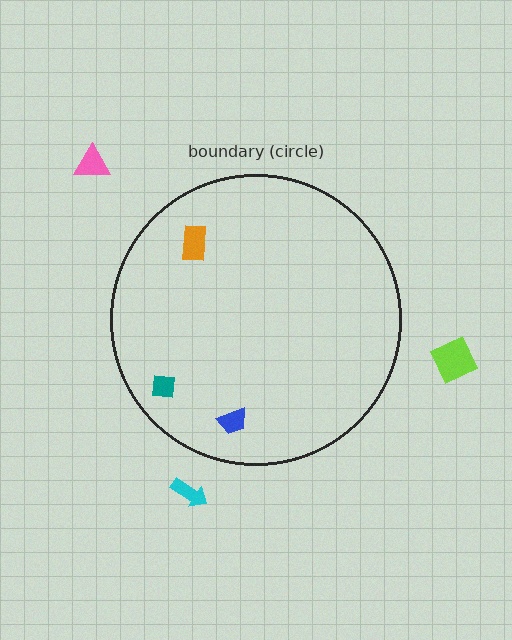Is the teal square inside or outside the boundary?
Inside.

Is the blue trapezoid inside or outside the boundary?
Inside.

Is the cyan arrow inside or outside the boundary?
Outside.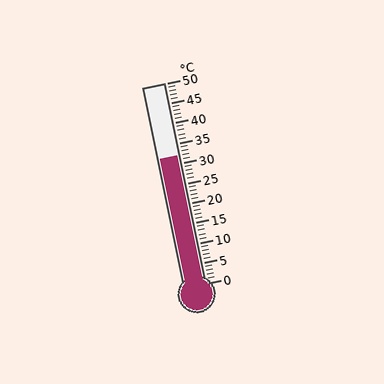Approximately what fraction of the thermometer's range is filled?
The thermometer is filled to approximately 65% of its range.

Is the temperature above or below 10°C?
The temperature is above 10°C.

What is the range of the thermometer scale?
The thermometer scale ranges from 0°C to 50°C.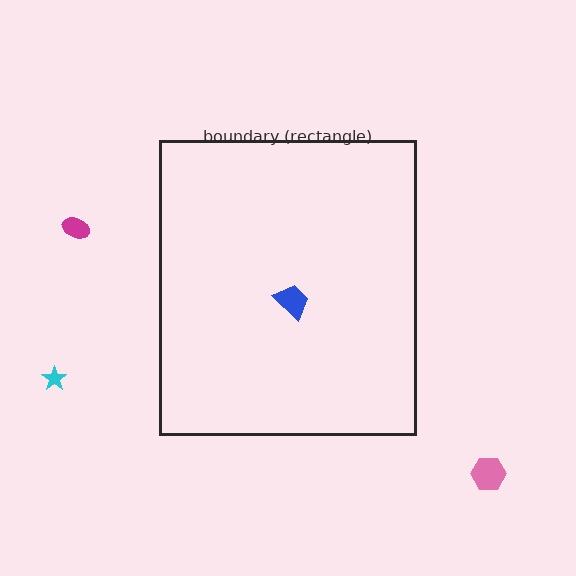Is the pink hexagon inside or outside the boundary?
Outside.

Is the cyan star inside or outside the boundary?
Outside.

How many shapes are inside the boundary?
1 inside, 3 outside.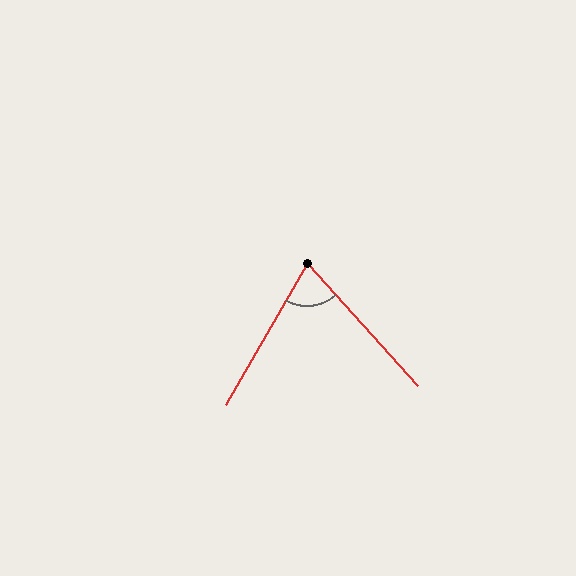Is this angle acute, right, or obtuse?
It is acute.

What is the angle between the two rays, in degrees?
Approximately 72 degrees.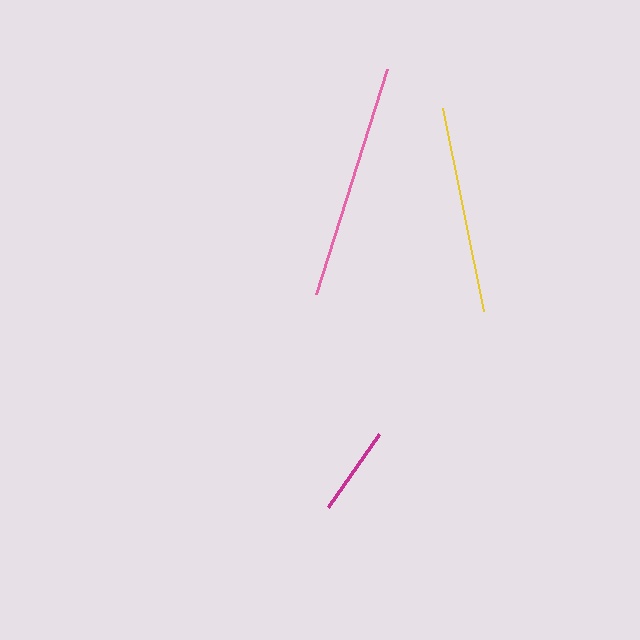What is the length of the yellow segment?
The yellow segment is approximately 207 pixels long.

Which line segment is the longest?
The pink line is the longest at approximately 236 pixels.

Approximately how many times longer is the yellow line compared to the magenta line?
The yellow line is approximately 2.3 times the length of the magenta line.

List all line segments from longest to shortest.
From longest to shortest: pink, yellow, magenta.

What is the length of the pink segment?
The pink segment is approximately 236 pixels long.